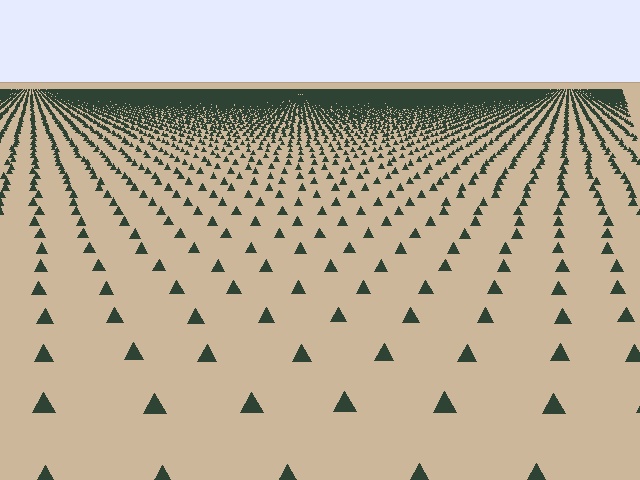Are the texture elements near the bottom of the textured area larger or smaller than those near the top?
Larger. Near the bottom, elements are closer to the viewer and appear at a bigger on-screen size.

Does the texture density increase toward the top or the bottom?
Density increases toward the top.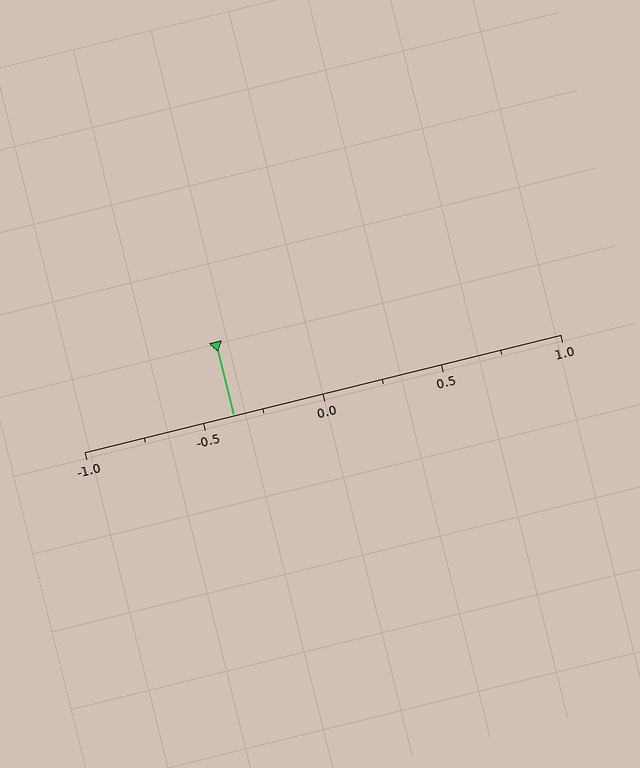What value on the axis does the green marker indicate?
The marker indicates approximately -0.38.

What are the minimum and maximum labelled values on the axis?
The axis runs from -1.0 to 1.0.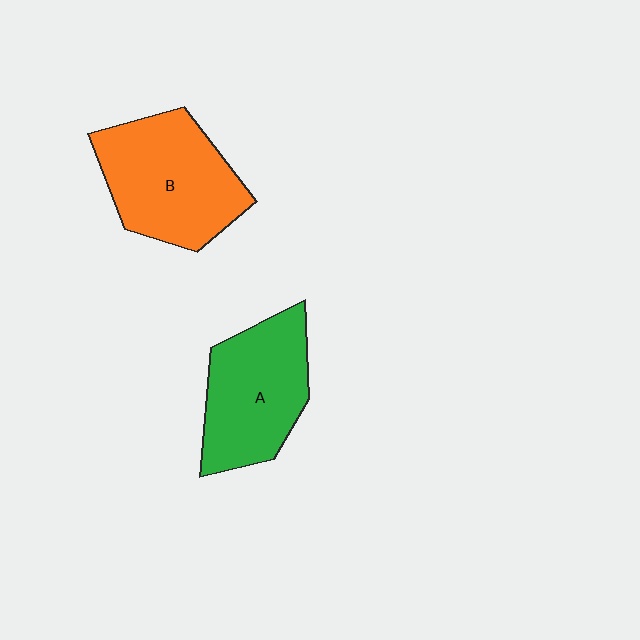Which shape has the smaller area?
Shape A (green).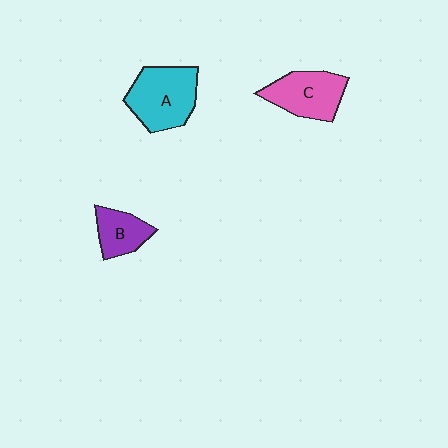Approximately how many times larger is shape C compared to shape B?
Approximately 1.5 times.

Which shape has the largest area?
Shape A (cyan).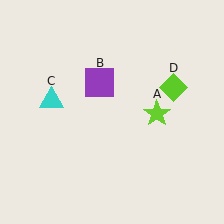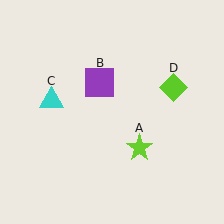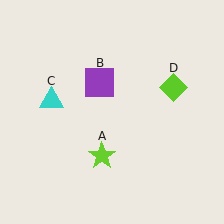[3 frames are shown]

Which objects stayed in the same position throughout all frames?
Purple square (object B) and cyan triangle (object C) and lime diamond (object D) remained stationary.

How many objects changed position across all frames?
1 object changed position: lime star (object A).